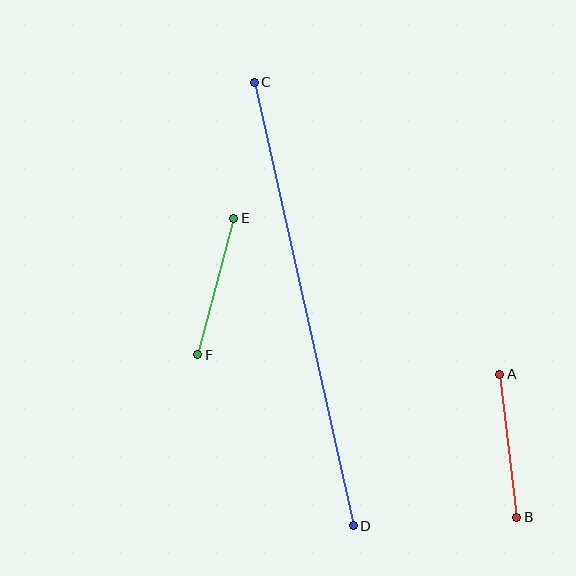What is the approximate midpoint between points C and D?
The midpoint is at approximately (304, 304) pixels.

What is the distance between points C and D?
The distance is approximately 454 pixels.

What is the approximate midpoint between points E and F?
The midpoint is at approximately (216, 287) pixels.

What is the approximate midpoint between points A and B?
The midpoint is at approximately (508, 446) pixels.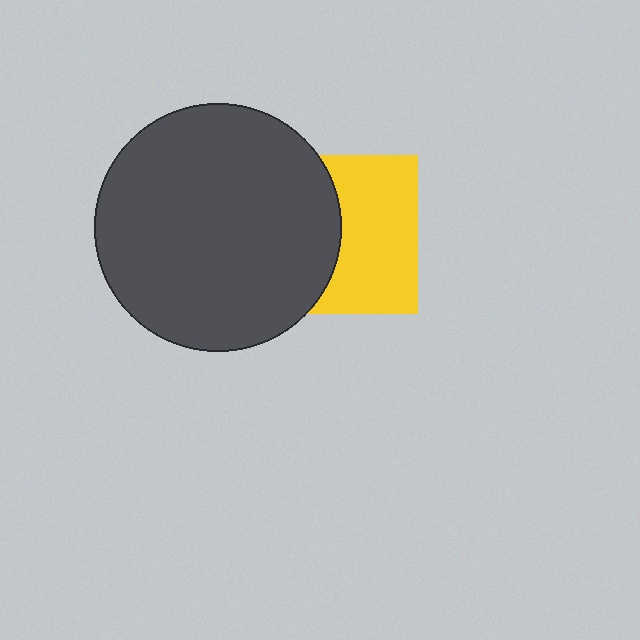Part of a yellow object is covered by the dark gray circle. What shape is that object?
It is a square.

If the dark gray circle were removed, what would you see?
You would see the complete yellow square.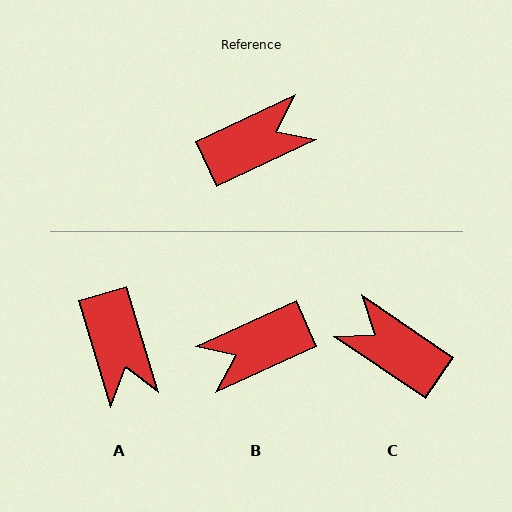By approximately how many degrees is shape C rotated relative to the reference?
Approximately 121 degrees counter-clockwise.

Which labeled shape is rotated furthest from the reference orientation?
B, about 179 degrees away.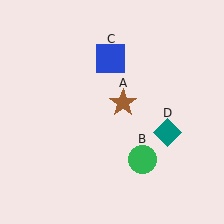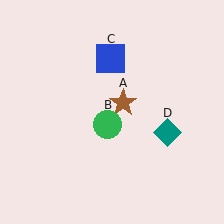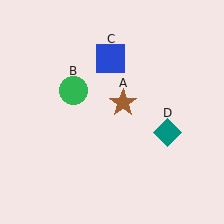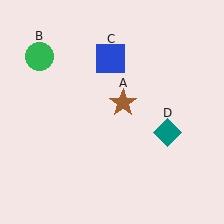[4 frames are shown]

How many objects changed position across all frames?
1 object changed position: green circle (object B).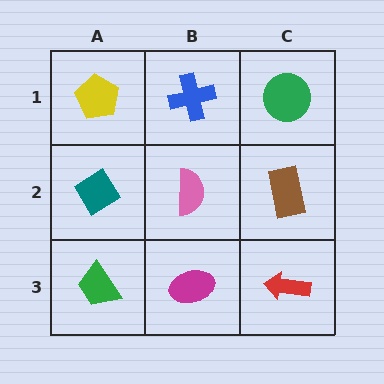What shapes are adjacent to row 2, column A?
A yellow pentagon (row 1, column A), a green trapezoid (row 3, column A), a pink semicircle (row 2, column B).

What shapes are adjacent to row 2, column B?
A blue cross (row 1, column B), a magenta ellipse (row 3, column B), a teal diamond (row 2, column A), a brown rectangle (row 2, column C).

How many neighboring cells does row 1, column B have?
3.